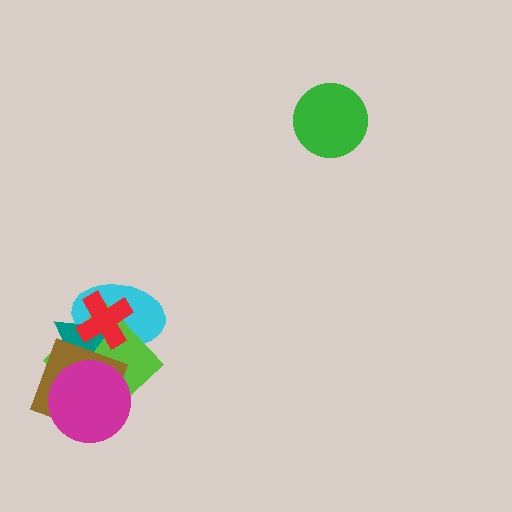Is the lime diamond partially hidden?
Yes, it is partially covered by another shape.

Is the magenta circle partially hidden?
No, no other shape covers it.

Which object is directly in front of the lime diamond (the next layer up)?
The teal triangle is directly in front of the lime diamond.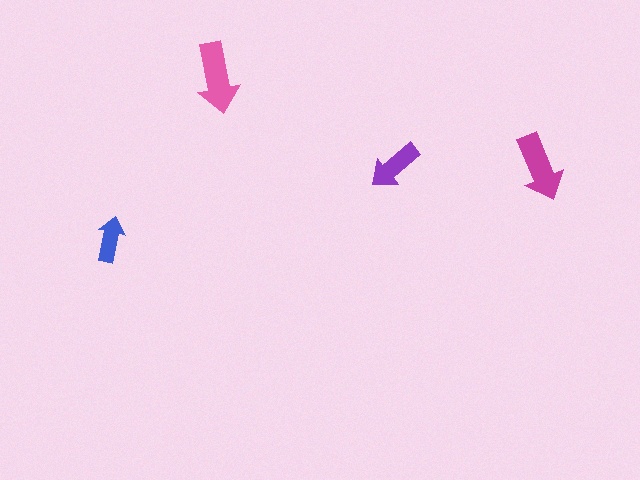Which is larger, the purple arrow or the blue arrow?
The purple one.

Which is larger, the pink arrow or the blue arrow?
The pink one.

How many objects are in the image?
There are 4 objects in the image.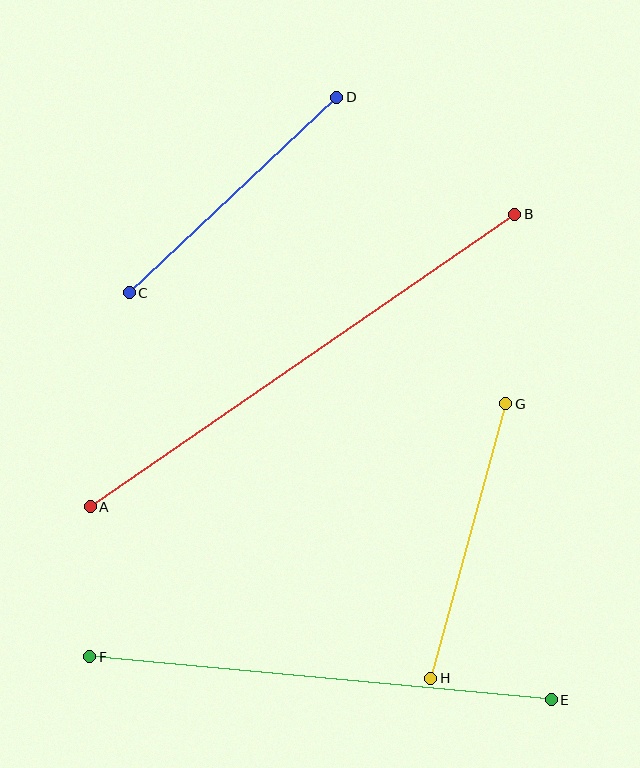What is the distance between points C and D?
The distance is approximately 285 pixels.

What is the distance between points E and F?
The distance is approximately 464 pixels.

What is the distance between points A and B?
The distance is approximately 516 pixels.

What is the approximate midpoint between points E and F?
The midpoint is at approximately (321, 678) pixels.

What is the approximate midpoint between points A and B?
The midpoint is at approximately (302, 361) pixels.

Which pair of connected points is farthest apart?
Points A and B are farthest apart.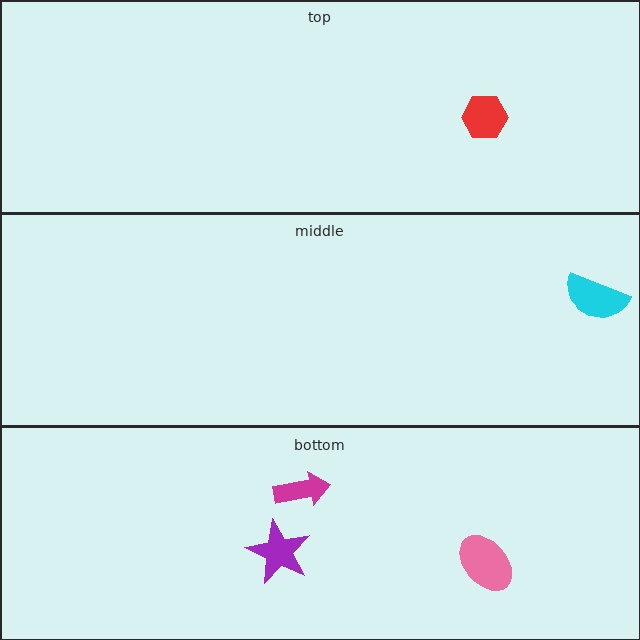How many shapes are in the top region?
1.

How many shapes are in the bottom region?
3.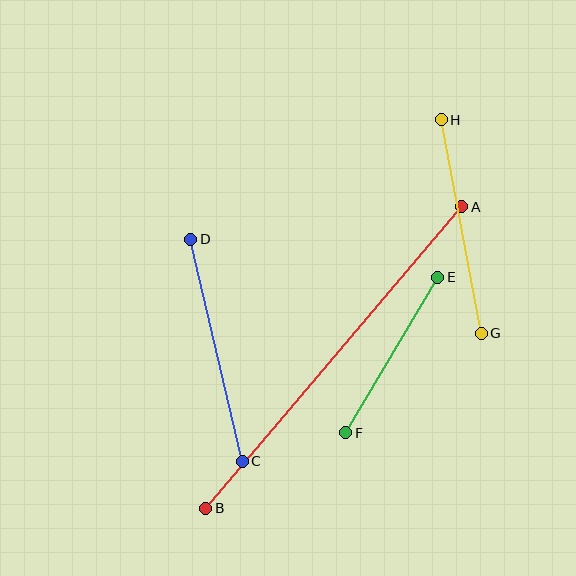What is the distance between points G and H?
The distance is approximately 217 pixels.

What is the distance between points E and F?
The distance is approximately 181 pixels.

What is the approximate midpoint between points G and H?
The midpoint is at approximately (461, 226) pixels.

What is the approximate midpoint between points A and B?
The midpoint is at approximately (334, 358) pixels.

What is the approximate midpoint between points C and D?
The midpoint is at approximately (217, 350) pixels.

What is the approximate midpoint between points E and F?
The midpoint is at approximately (392, 355) pixels.